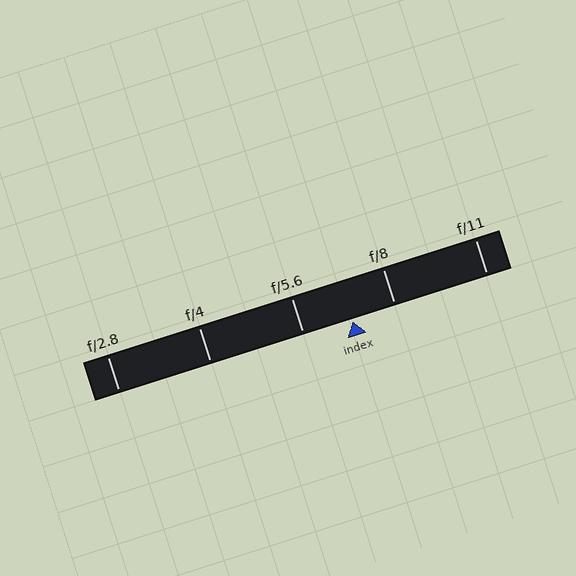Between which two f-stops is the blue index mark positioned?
The index mark is between f/5.6 and f/8.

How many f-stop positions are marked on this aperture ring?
There are 5 f-stop positions marked.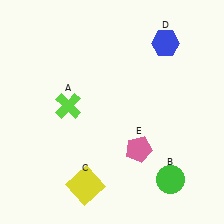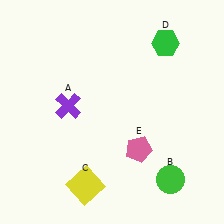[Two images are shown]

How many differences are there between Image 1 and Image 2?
There are 2 differences between the two images.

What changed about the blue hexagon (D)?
In Image 1, D is blue. In Image 2, it changed to green.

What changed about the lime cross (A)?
In Image 1, A is lime. In Image 2, it changed to purple.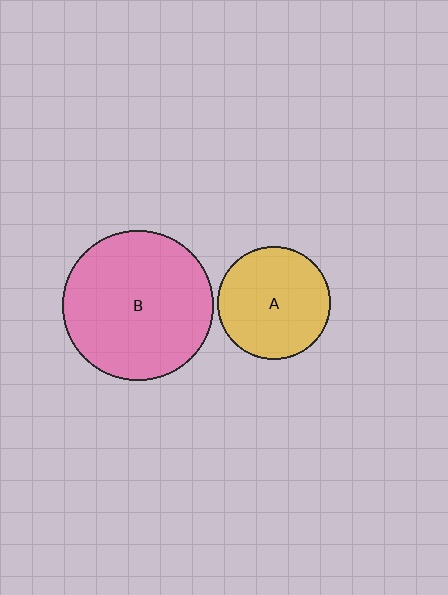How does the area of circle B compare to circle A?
Approximately 1.8 times.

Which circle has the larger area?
Circle B (pink).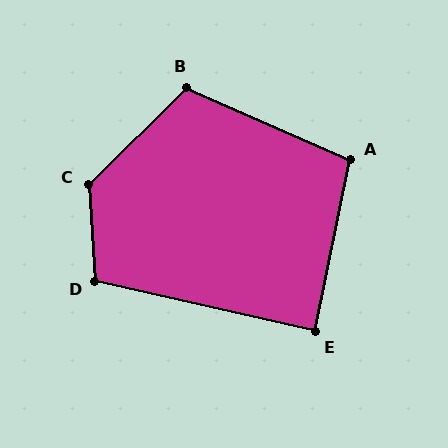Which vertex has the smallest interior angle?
E, at approximately 88 degrees.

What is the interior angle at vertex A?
Approximately 103 degrees (obtuse).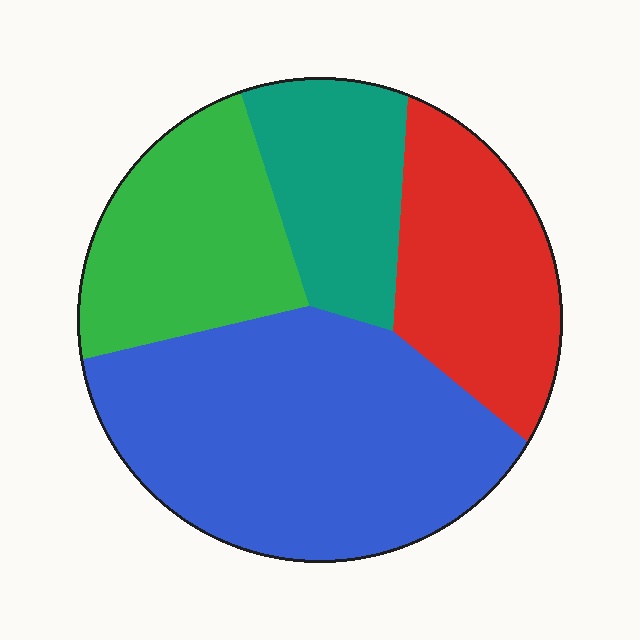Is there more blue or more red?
Blue.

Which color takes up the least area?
Teal, at roughly 15%.